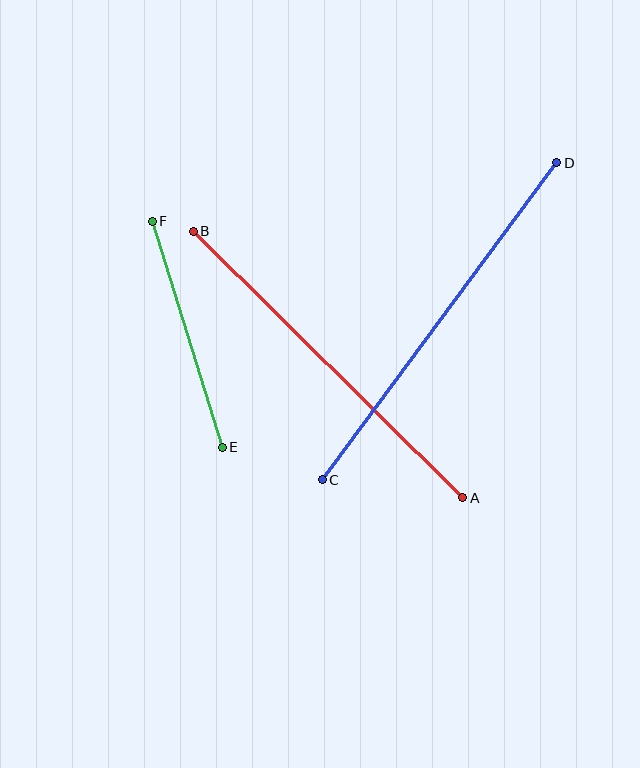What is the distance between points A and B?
The distance is approximately 379 pixels.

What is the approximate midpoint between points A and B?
The midpoint is at approximately (328, 364) pixels.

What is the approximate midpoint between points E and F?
The midpoint is at approximately (187, 334) pixels.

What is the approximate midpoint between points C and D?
The midpoint is at approximately (439, 321) pixels.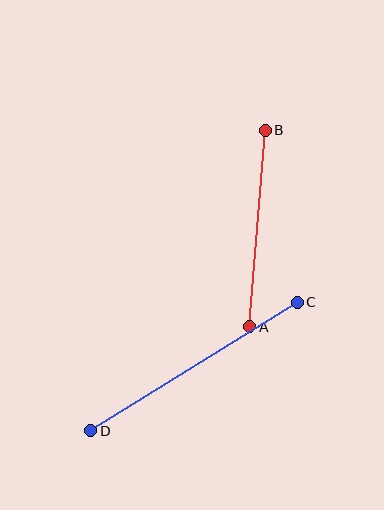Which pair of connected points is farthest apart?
Points C and D are farthest apart.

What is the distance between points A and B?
The distance is approximately 198 pixels.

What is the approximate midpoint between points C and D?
The midpoint is at approximately (194, 367) pixels.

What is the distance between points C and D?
The distance is approximately 243 pixels.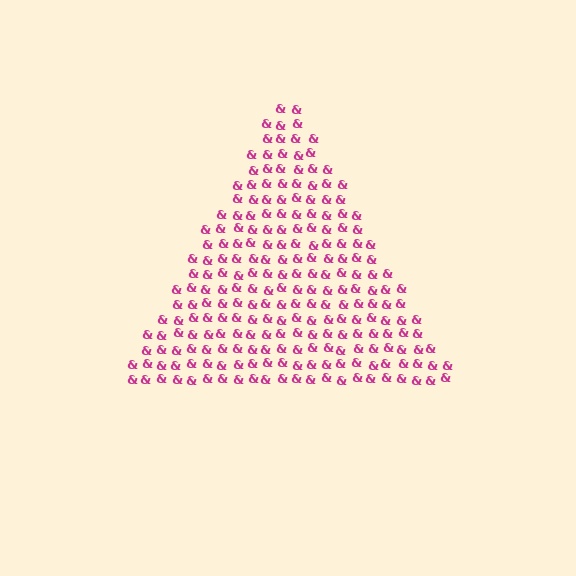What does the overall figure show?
The overall figure shows a triangle.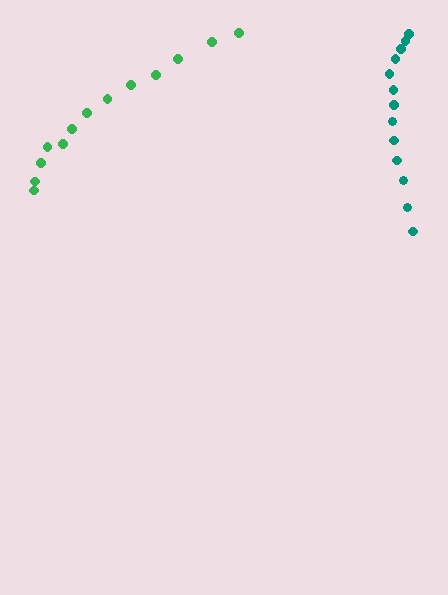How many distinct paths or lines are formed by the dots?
There are 2 distinct paths.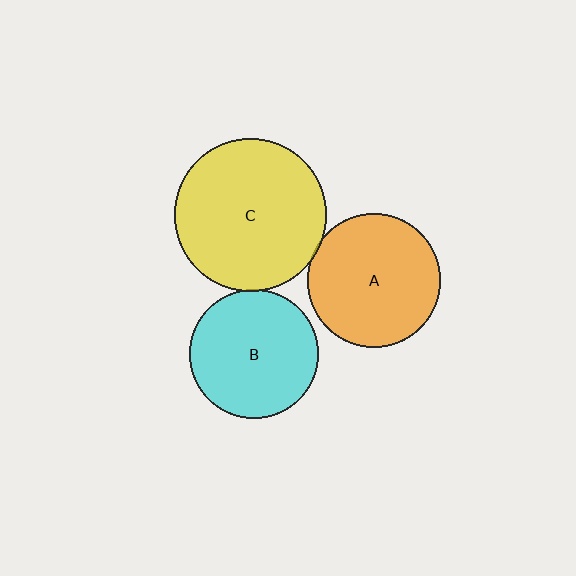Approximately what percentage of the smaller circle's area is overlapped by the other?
Approximately 5%.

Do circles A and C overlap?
Yes.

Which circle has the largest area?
Circle C (yellow).